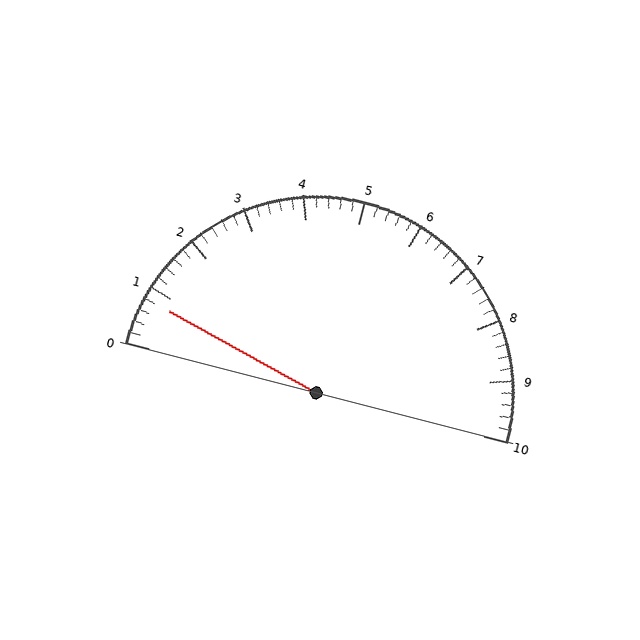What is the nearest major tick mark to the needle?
The nearest major tick mark is 1.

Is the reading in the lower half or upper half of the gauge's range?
The reading is in the lower half of the range (0 to 10).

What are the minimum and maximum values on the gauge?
The gauge ranges from 0 to 10.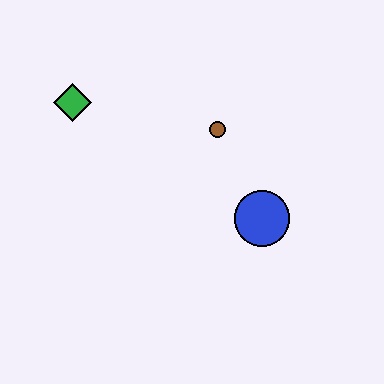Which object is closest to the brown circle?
The blue circle is closest to the brown circle.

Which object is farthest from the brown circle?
The green diamond is farthest from the brown circle.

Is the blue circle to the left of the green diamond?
No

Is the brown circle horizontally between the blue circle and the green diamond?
Yes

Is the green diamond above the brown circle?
Yes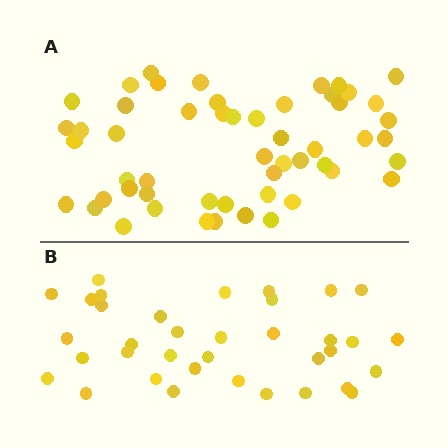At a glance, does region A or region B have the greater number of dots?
Region A (the top region) has more dots.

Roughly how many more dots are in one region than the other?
Region A has approximately 15 more dots than region B.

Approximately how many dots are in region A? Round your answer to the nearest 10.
About 50 dots. (The exact count is 53, which rounds to 50.)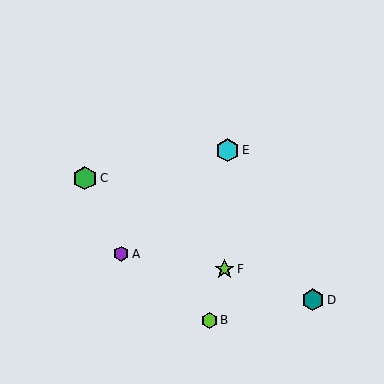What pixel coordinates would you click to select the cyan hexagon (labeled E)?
Click at (227, 150) to select the cyan hexagon E.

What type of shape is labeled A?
Shape A is a purple hexagon.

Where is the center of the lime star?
The center of the lime star is at (224, 269).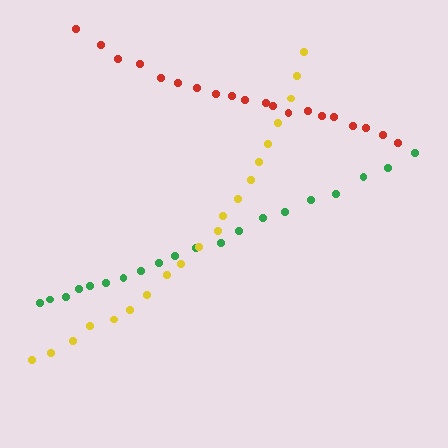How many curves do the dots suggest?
There are 3 distinct paths.